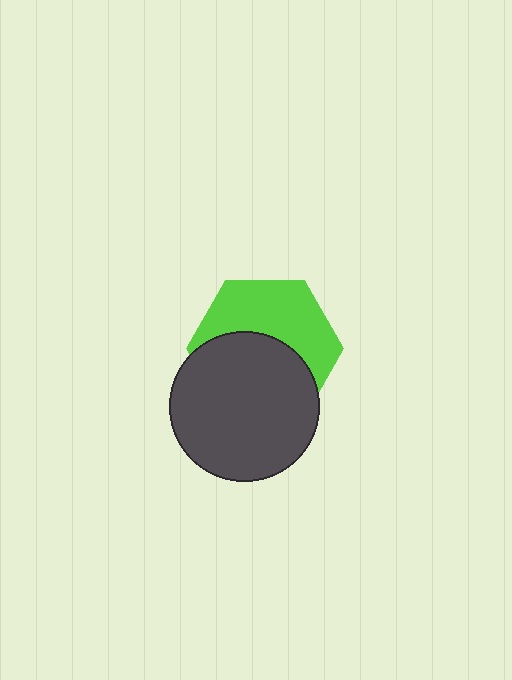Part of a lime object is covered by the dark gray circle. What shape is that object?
It is a hexagon.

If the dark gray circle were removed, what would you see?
You would see the complete lime hexagon.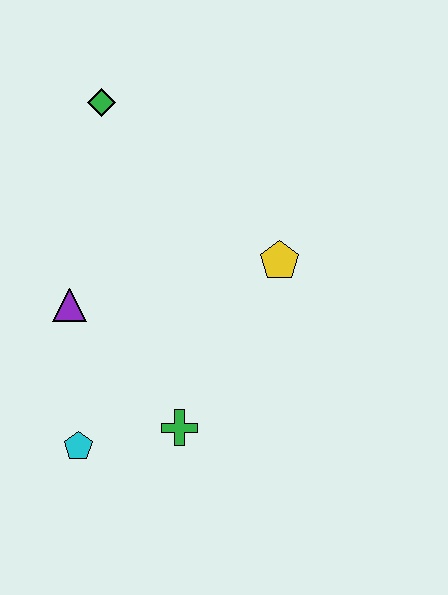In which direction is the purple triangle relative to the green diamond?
The purple triangle is below the green diamond.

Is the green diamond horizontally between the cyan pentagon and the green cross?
Yes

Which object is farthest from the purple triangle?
The yellow pentagon is farthest from the purple triangle.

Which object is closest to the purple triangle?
The cyan pentagon is closest to the purple triangle.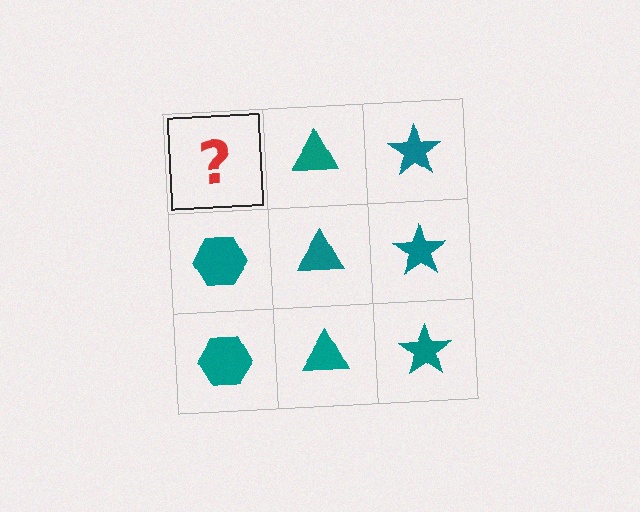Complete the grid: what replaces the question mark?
The question mark should be replaced with a teal hexagon.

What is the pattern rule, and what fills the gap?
The rule is that each column has a consistent shape. The gap should be filled with a teal hexagon.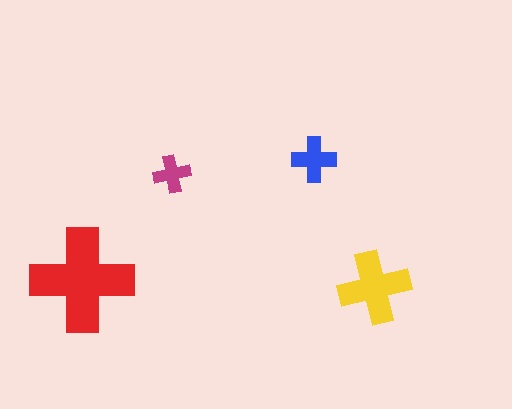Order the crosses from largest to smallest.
the red one, the yellow one, the blue one, the magenta one.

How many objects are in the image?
There are 4 objects in the image.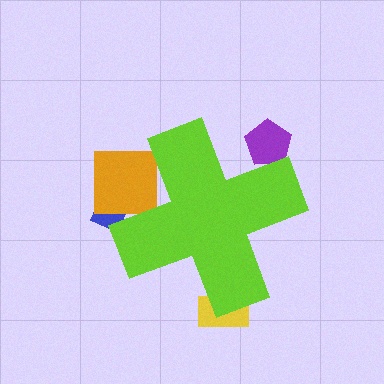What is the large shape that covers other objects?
A lime cross.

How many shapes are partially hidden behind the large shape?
4 shapes are partially hidden.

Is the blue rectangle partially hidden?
Yes, the blue rectangle is partially hidden behind the lime cross.